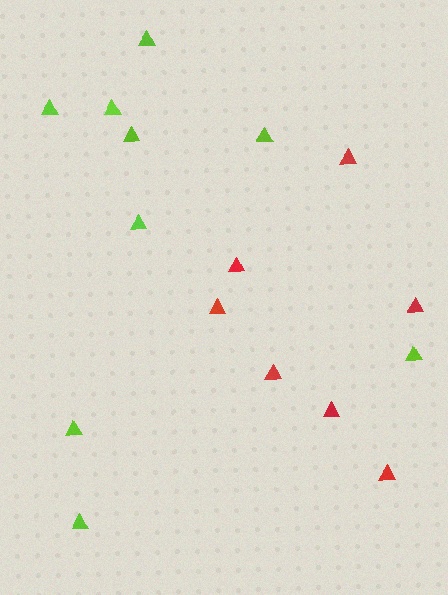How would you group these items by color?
There are 2 groups: one group of lime triangles (9) and one group of red triangles (7).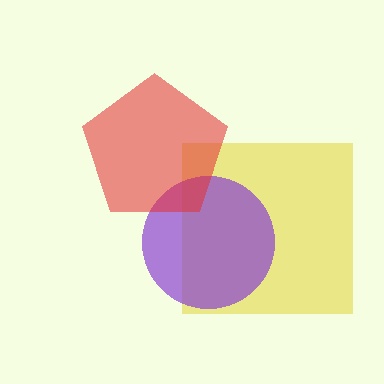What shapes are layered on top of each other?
The layered shapes are: a yellow square, a purple circle, a red pentagon.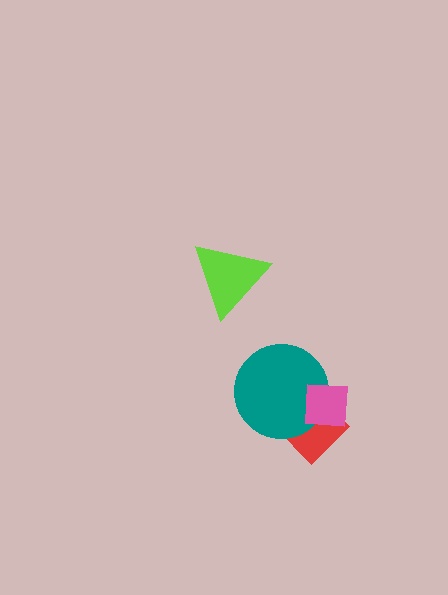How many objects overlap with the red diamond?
2 objects overlap with the red diamond.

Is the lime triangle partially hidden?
No, no other shape covers it.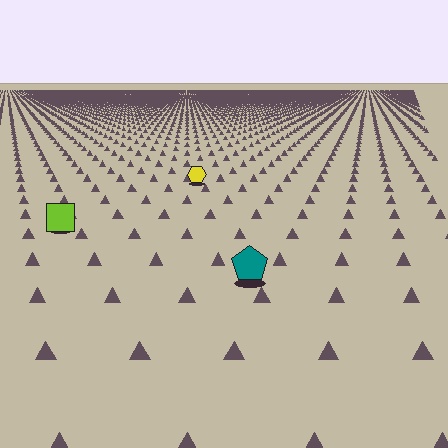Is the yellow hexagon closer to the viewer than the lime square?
No. The lime square is closer — you can tell from the texture gradient: the ground texture is coarser near it.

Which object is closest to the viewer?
The teal pentagon is closest. The texture marks near it are larger and more spread out.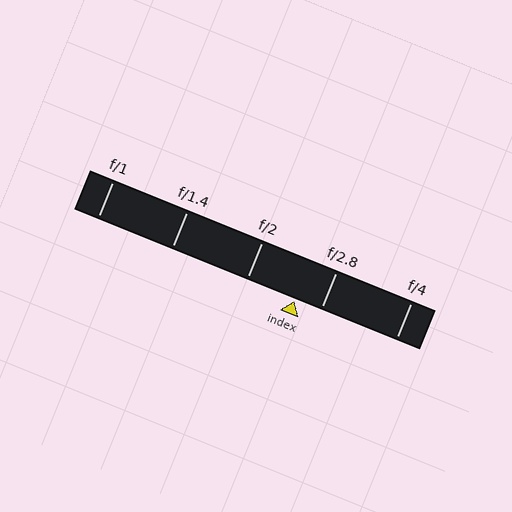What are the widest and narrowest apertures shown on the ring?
The widest aperture shown is f/1 and the narrowest is f/4.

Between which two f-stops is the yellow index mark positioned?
The index mark is between f/2 and f/2.8.